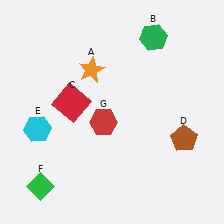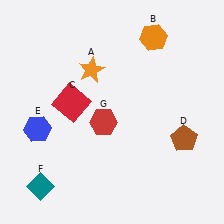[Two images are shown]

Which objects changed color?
B changed from green to orange. E changed from cyan to blue. F changed from green to teal.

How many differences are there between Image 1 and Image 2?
There are 3 differences between the two images.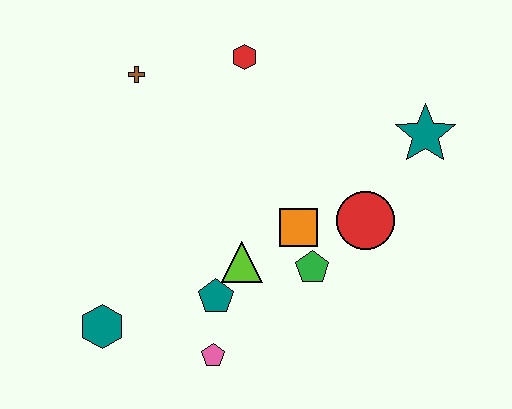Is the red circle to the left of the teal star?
Yes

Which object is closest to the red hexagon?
The brown cross is closest to the red hexagon.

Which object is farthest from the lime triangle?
The teal star is farthest from the lime triangle.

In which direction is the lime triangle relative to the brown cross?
The lime triangle is below the brown cross.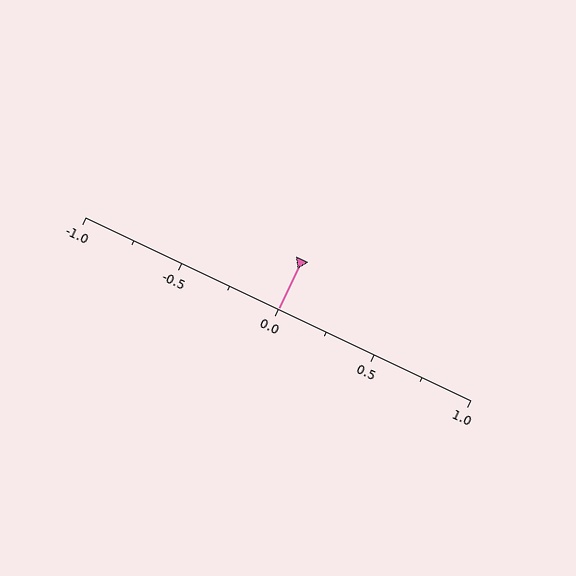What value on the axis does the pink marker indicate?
The marker indicates approximately 0.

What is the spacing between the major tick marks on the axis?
The major ticks are spaced 0.5 apart.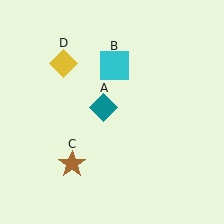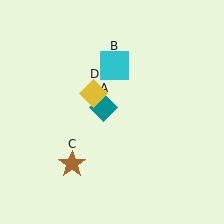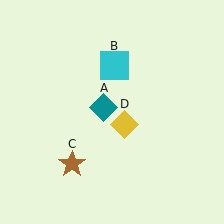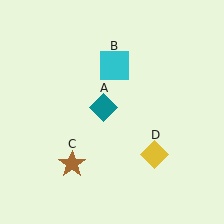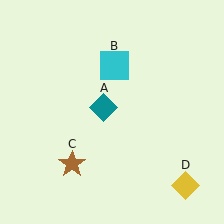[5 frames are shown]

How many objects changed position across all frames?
1 object changed position: yellow diamond (object D).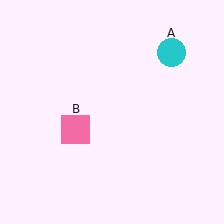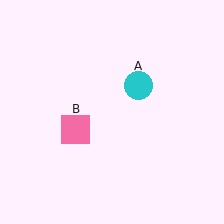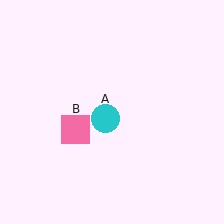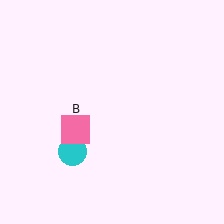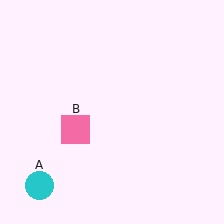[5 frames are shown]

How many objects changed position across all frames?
1 object changed position: cyan circle (object A).